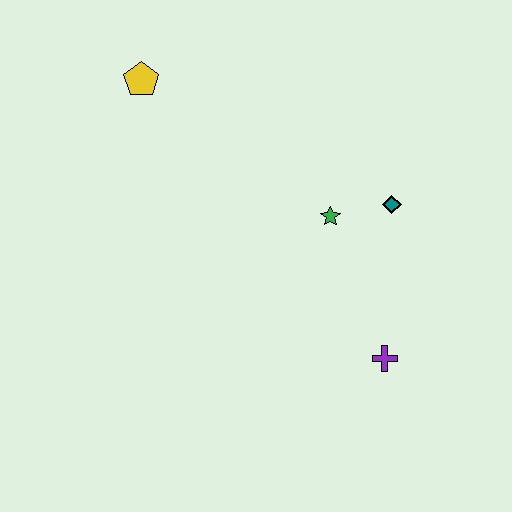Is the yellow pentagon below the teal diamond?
No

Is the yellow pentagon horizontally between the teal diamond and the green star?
No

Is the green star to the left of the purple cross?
Yes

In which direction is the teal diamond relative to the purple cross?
The teal diamond is above the purple cross.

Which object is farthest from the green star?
The yellow pentagon is farthest from the green star.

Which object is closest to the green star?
The teal diamond is closest to the green star.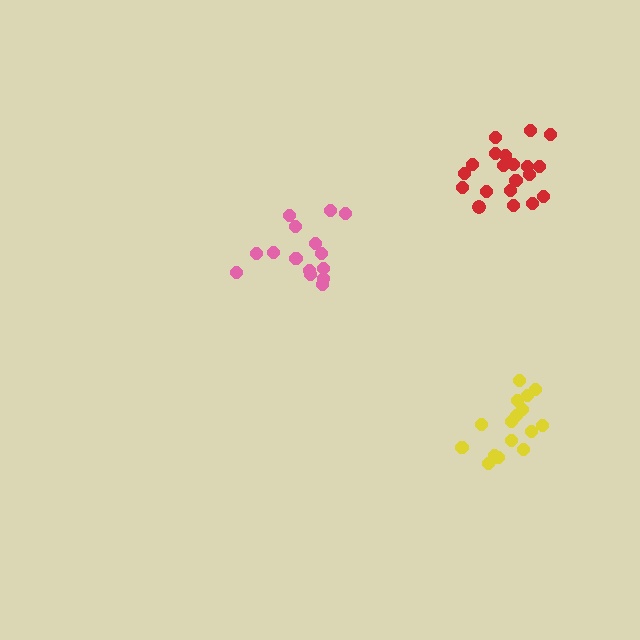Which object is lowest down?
The yellow cluster is bottommost.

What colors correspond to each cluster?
The clusters are colored: red, yellow, pink.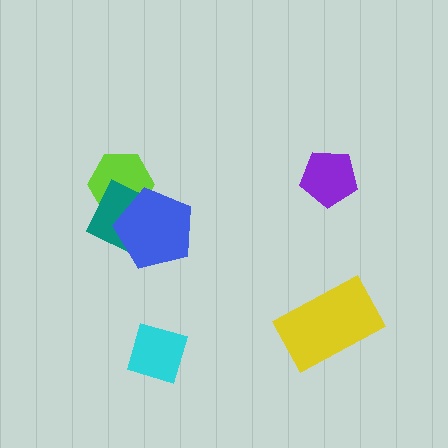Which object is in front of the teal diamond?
The blue pentagon is in front of the teal diamond.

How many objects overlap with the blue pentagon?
2 objects overlap with the blue pentagon.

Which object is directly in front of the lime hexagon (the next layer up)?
The teal diamond is directly in front of the lime hexagon.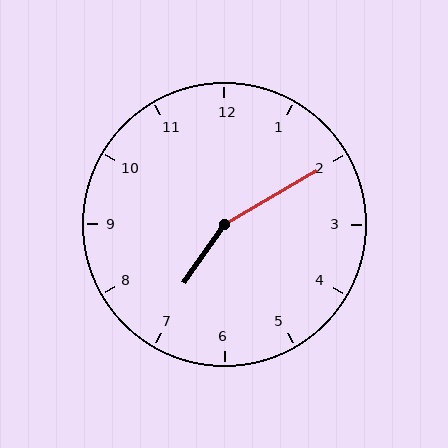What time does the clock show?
7:10.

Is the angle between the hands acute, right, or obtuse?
It is obtuse.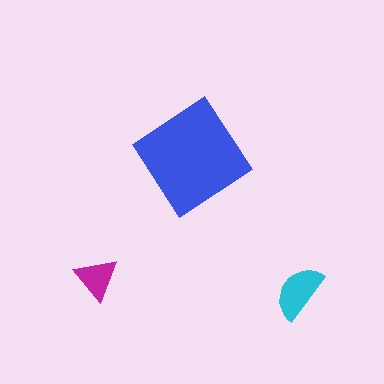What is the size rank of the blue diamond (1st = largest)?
1st.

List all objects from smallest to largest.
The magenta triangle, the cyan semicircle, the blue diamond.